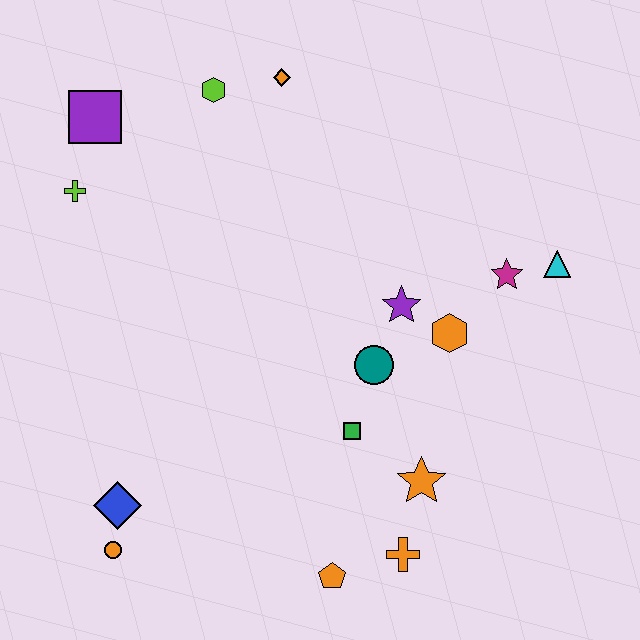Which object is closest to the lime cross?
The purple square is closest to the lime cross.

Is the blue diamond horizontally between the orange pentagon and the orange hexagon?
No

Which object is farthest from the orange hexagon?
The purple square is farthest from the orange hexagon.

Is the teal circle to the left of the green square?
No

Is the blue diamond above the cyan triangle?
No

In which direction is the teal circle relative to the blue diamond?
The teal circle is to the right of the blue diamond.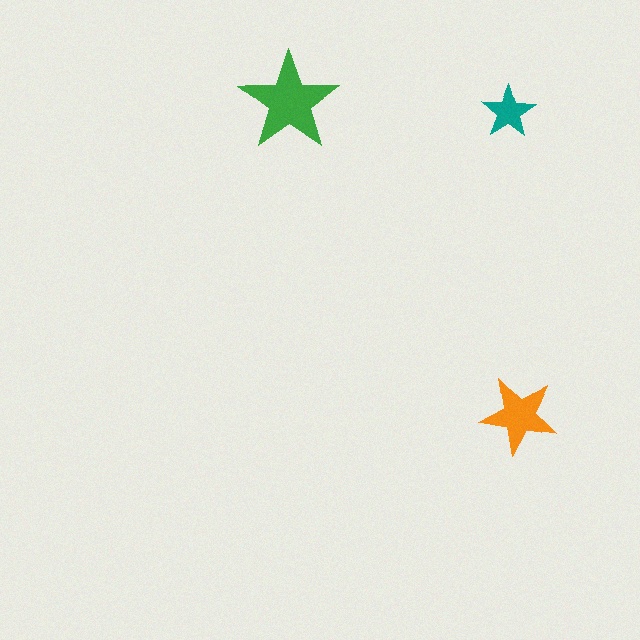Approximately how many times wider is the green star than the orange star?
About 1.5 times wider.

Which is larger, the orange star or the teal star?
The orange one.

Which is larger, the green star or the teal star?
The green one.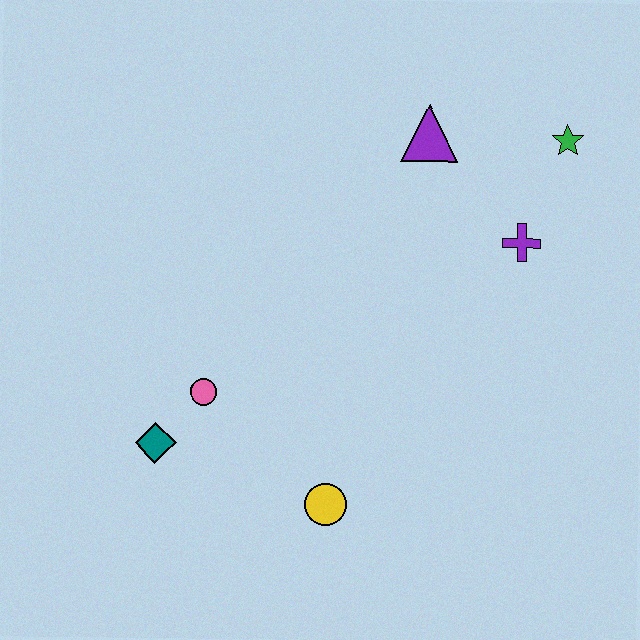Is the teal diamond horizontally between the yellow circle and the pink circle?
No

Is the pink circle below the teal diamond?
No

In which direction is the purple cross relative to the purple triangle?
The purple cross is below the purple triangle.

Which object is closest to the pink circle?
The teal diamond is closest to the pink circle.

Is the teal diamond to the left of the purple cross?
Yes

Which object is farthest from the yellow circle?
The green star is farthest from the yellow circle.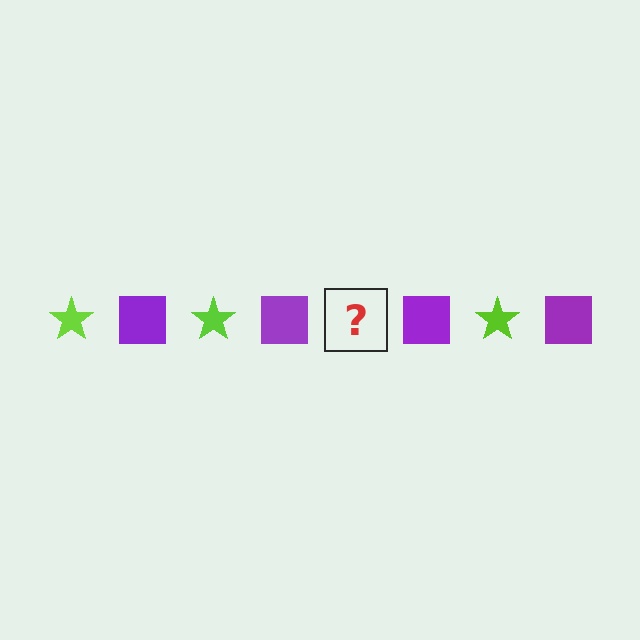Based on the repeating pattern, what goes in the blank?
The blank should be a lime star.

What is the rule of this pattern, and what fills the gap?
The rule is that the pattern alternates between lime star and purple square. The gap should be filled with a lime star.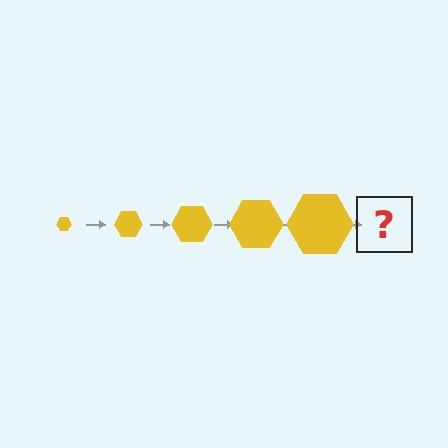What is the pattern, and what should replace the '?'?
The pattern is that the hexagon gets progressively larger each step. The '?' should be a yellow hexagon, larger than the previous one.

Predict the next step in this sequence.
The next step is a yellow hexagon, larger than the previous one.